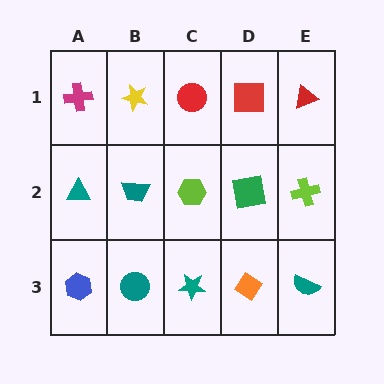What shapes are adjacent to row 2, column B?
A yellow star (row 1, column B), a teal circle (row 3, column B), a teal triangle (row 2, column A), a lime hexagon (row 2, column C).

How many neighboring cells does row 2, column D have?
4.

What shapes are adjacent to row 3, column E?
A lime cross (row 2, column E), an orange diamond (row 3, column D).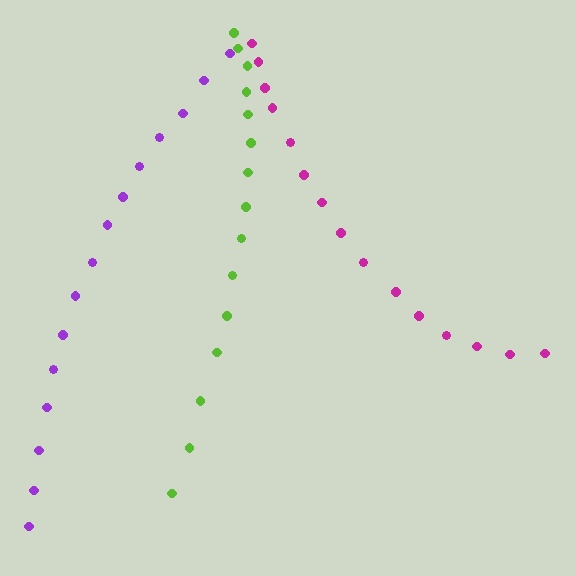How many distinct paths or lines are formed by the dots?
There are 3 distinct paths.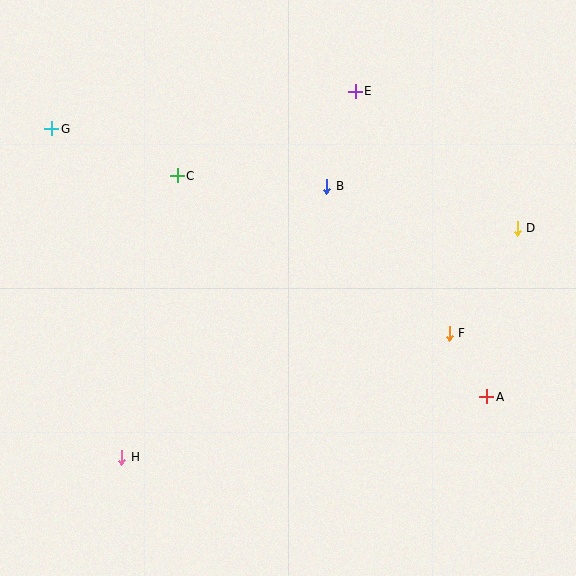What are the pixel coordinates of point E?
Point E is at (355, 91).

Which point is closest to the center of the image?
Point B at (327, 186) is closest to the center.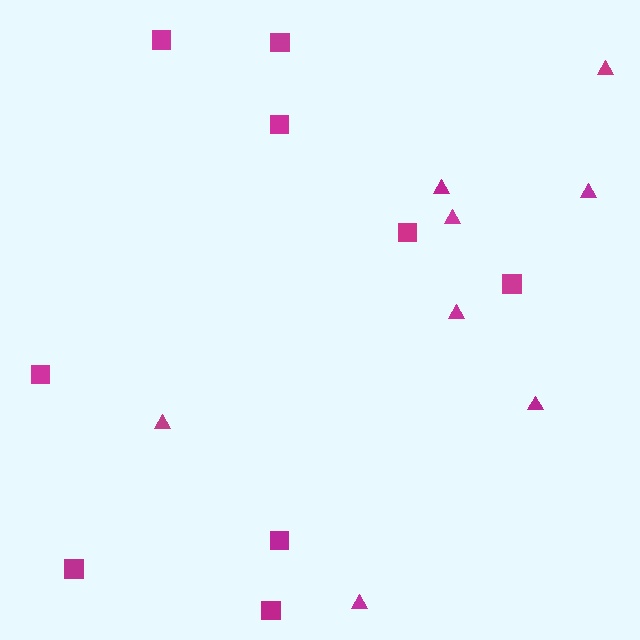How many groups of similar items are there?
There are 2 groups: one group of squares (9) and one group of triangles (8).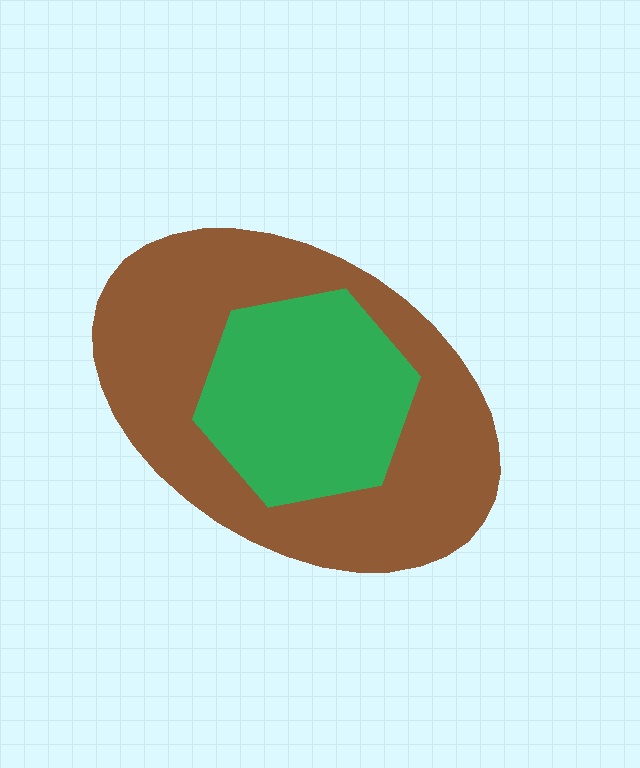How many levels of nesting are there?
2.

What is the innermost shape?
The green hexagon.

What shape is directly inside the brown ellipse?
The green hexagon.